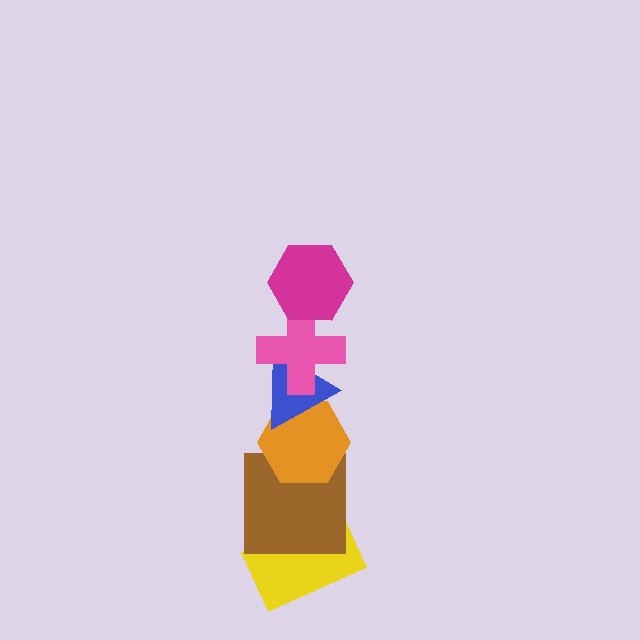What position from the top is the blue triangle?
The blue triangle is 3rd from the top.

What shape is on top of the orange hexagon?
The blue triangle is on top of the orange hexagon.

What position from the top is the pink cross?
The pink cross is 2nd from the top.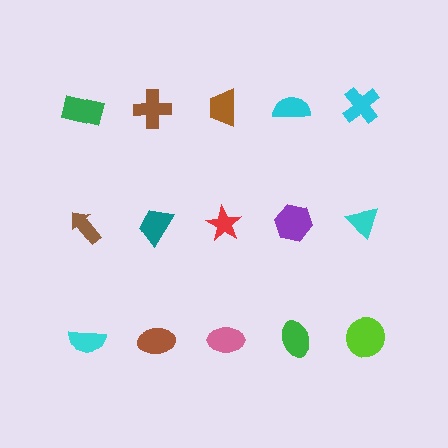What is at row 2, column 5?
A cyan triangle.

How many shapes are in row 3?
5 shapes.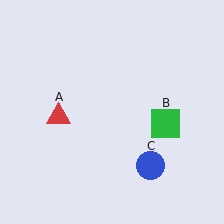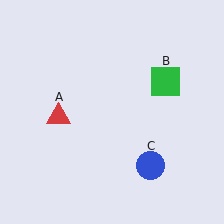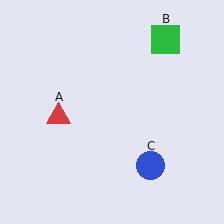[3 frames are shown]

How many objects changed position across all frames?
1 object changed position: green square (object B).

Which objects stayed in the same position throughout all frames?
Red triangle (object A) and blue circle (object C) remained stationary.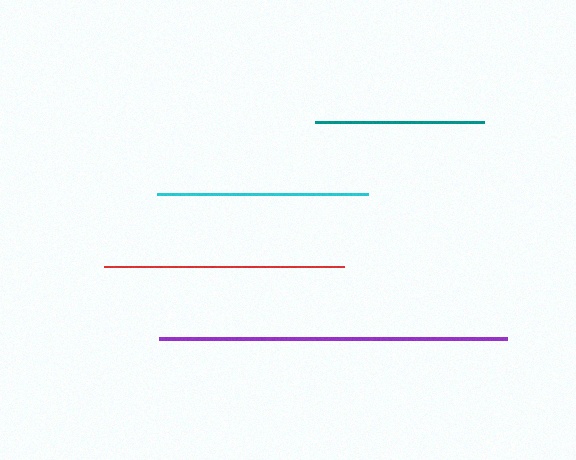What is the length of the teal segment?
The teal segment is approximately 169 pixels long.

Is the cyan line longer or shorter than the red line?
The red line is longer than the cyan line.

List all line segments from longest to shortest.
From longest to shortest: purple, red, cyan, teal.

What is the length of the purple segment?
The purple segment is approximately 348 pixels long.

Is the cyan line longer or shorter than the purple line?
The purple line is longer than the cyan line.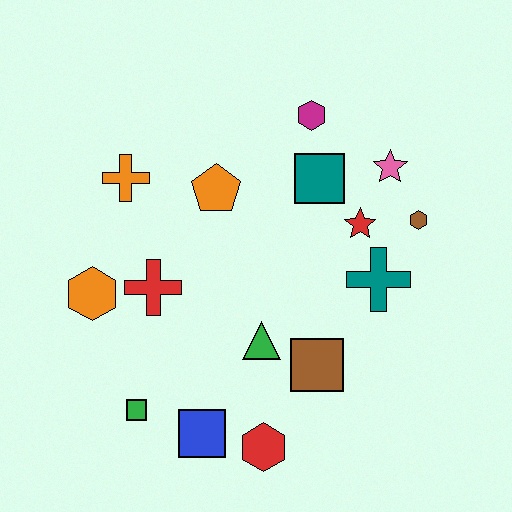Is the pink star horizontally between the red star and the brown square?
No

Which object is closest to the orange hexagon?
The red cross is closest to the orange hexagon.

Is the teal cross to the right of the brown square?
Yes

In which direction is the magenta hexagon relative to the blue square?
The magenta hexagon is above the blue square.